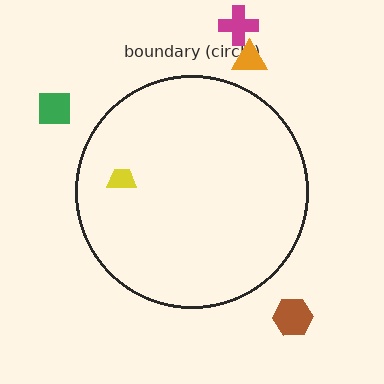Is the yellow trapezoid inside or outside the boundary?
Inside.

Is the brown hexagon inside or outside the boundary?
Outside.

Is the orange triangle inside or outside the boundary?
Outside.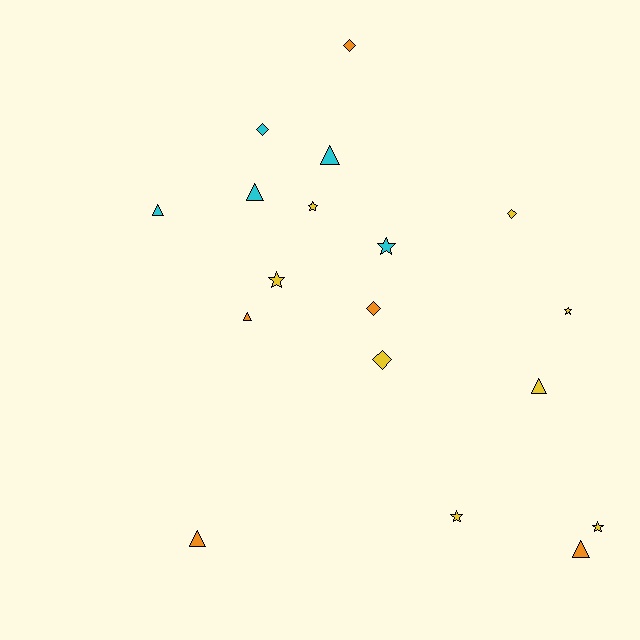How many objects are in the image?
There are 18 objects.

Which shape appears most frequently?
Triangle, with 7 objects.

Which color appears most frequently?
Yellow, with 8 objects.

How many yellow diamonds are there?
There are 2 yellow diamonds.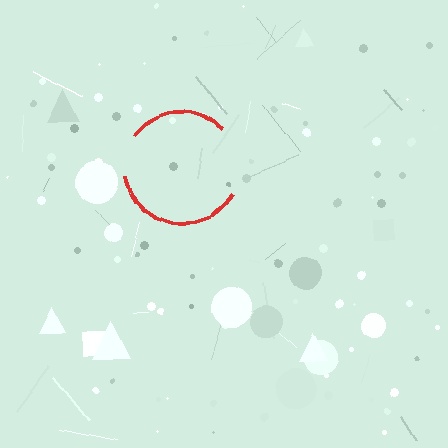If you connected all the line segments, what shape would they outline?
They would outline a circle.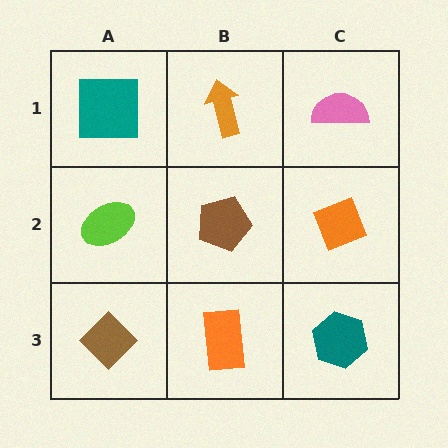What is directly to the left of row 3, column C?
An orange rectangle.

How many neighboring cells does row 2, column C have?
3.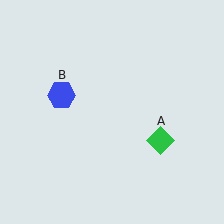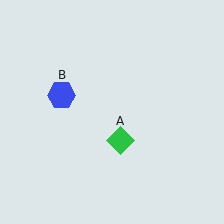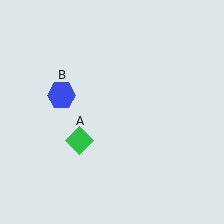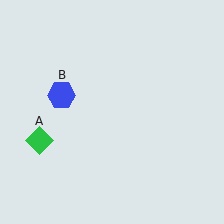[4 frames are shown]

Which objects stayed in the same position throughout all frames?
Blue hexagon (object B) remained stationary.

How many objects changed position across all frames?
1 object changed position: green diamond (object A).